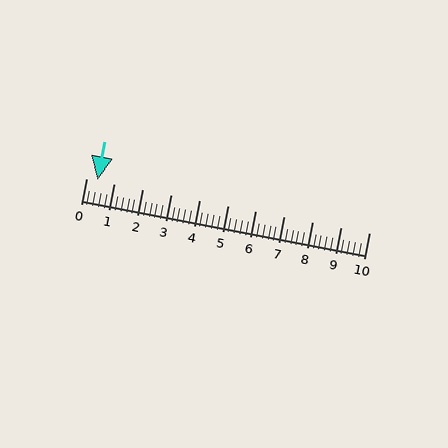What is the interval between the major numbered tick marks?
The major tick marks are spaced 1 units apart.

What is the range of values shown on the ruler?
The ruler shows values from 0 to 10.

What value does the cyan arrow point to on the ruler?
The cyan arrow points to approximately 0.4.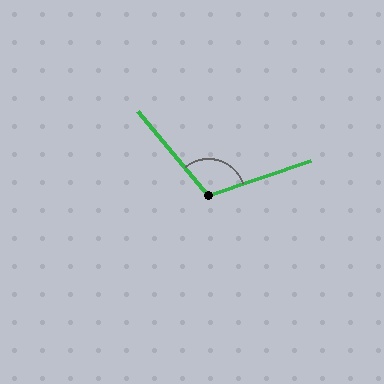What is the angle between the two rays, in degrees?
Approximately 111 degrees.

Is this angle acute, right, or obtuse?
It is obtuse.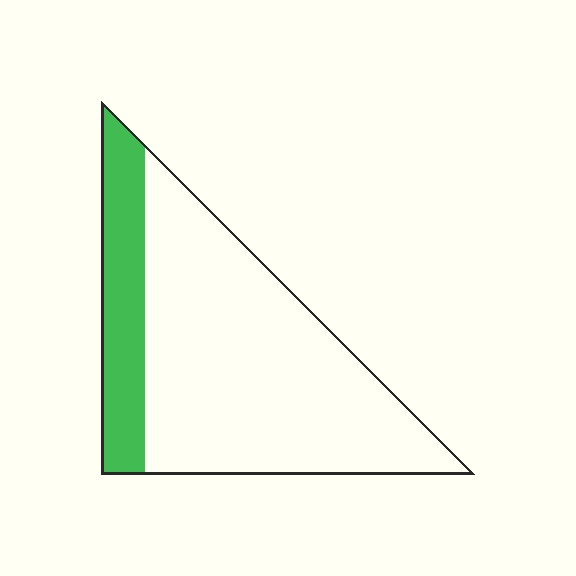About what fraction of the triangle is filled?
About one fifth (1/5).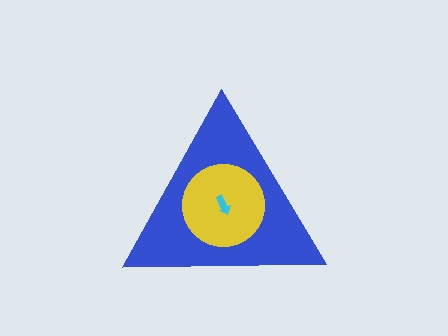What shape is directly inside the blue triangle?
The yellow circle.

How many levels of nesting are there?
3.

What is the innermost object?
The cyan arrow.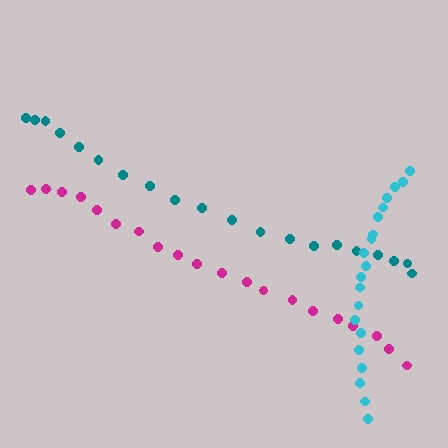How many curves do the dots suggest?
There are 3 distinct paths.